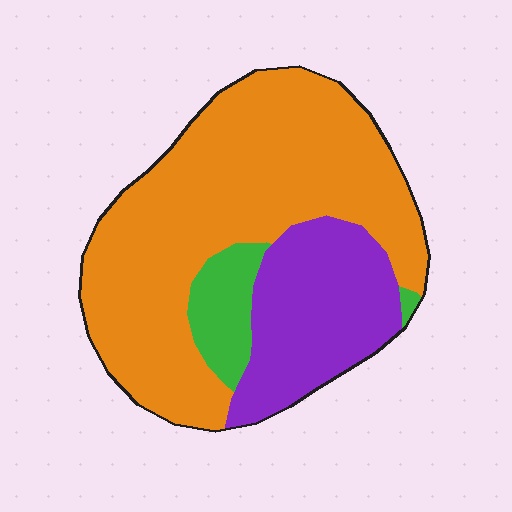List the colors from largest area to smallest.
From largest to smallest: orange, purple, green.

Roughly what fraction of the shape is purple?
Purple takes up about one quarter (1/4) of the shape.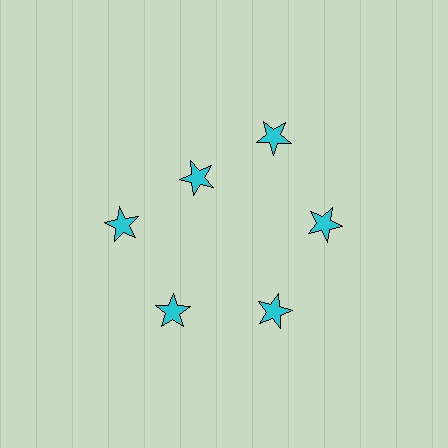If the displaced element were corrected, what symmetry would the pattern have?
It would have 6-fold rotational symmetry — the pattern would map onto itself every 60 degrees.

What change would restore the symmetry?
The symmetry would be restored by moving it outward, back onto the ring so that all 6 stars sit at equal angles and equal distance from the center.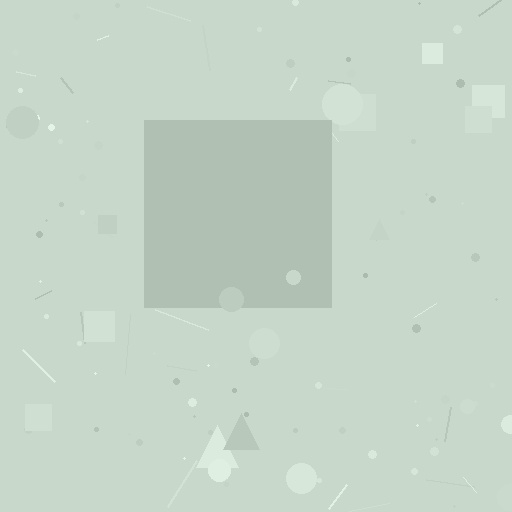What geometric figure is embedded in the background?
A square is embedded in the background.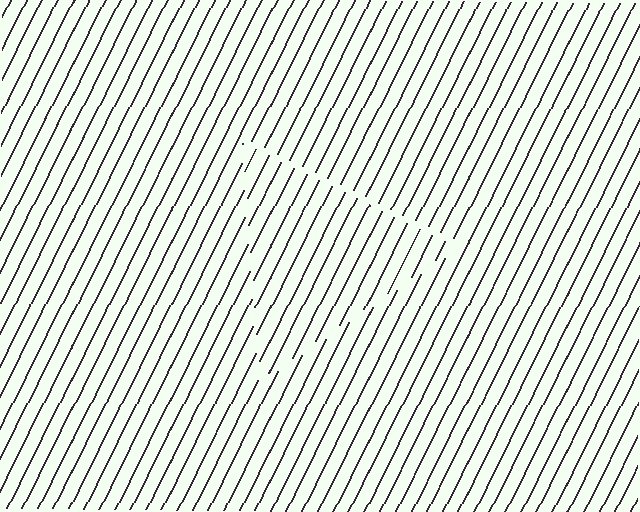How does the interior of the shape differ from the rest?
The interior of the shape contains the same grating, shifted by half a period — the contour is defined by the phase discontinuity where line-ends from the inner and outer gratings abut.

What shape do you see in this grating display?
An illusory triangle. The interior of the shape contains the same grating, shifted by half a period — the contour is defined by the phase discontinuity where line-ends from the inner and outer gratings abut.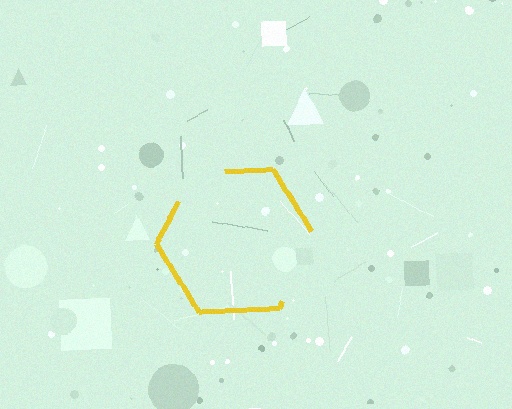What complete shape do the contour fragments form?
The contour fragments form a hexagon.